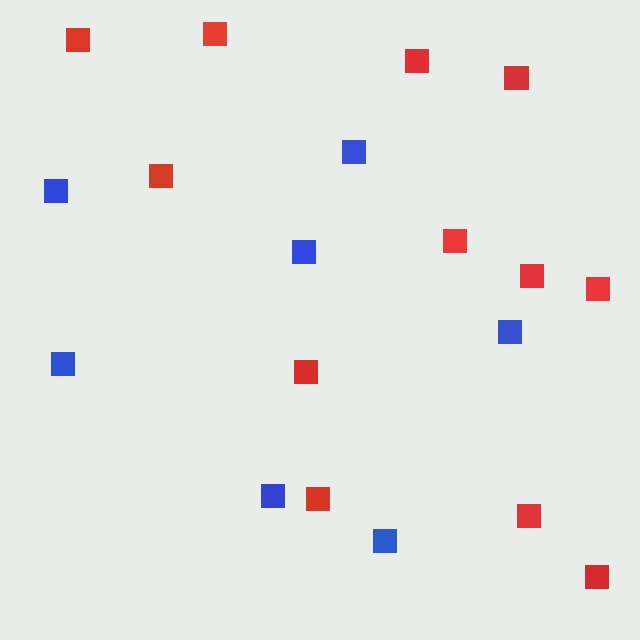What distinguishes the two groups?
There are 2 groups: one group of red squares (12) and one group of blue squares (7).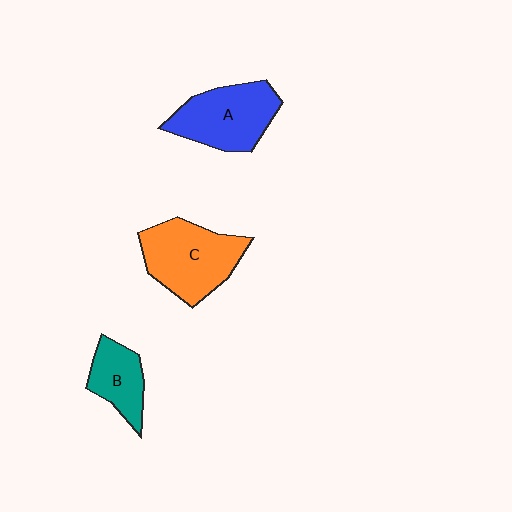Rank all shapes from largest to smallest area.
From largest to smallest: C (orange), A (blue), B (teal).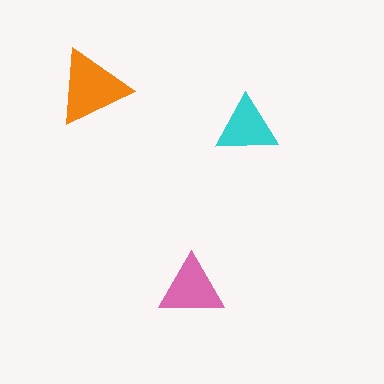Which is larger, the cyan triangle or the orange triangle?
The orange one.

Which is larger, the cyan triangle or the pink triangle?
The pink one.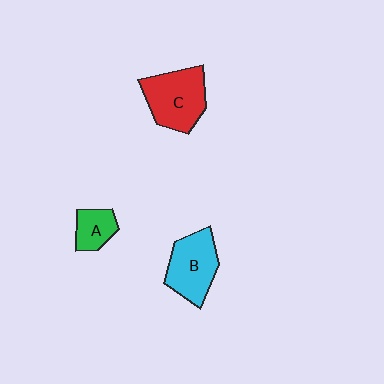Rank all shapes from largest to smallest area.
From largest to smallest: C (red), B (cyan), A (green).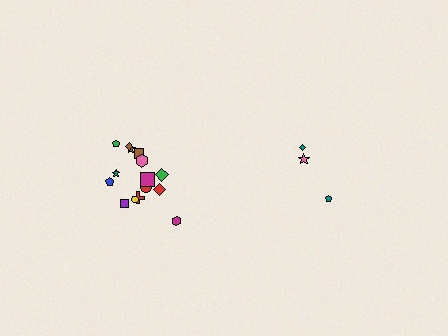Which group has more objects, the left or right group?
The left group.